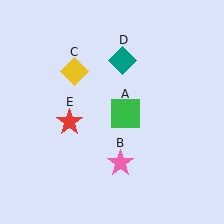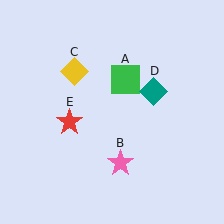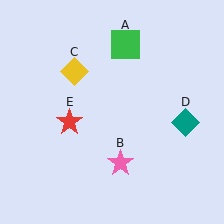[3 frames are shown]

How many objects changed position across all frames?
2 objects changed position: green square (object A), teal diamond (object D).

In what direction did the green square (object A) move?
The green square (object A) moved up.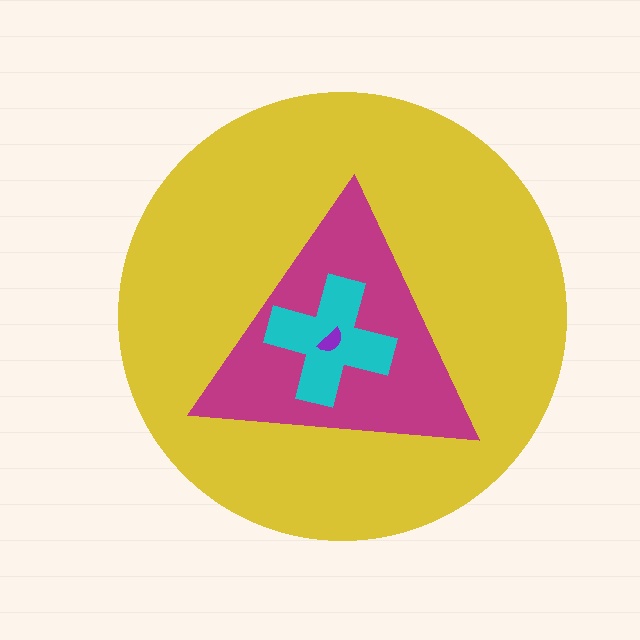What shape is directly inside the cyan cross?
The purple semicircle.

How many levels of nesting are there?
4.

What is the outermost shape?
The yellow circle.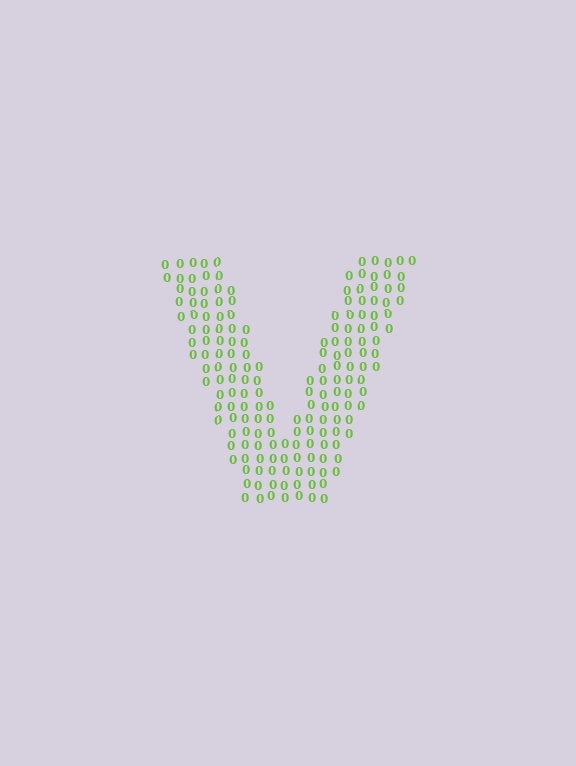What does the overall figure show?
The overall figure shows the letter V.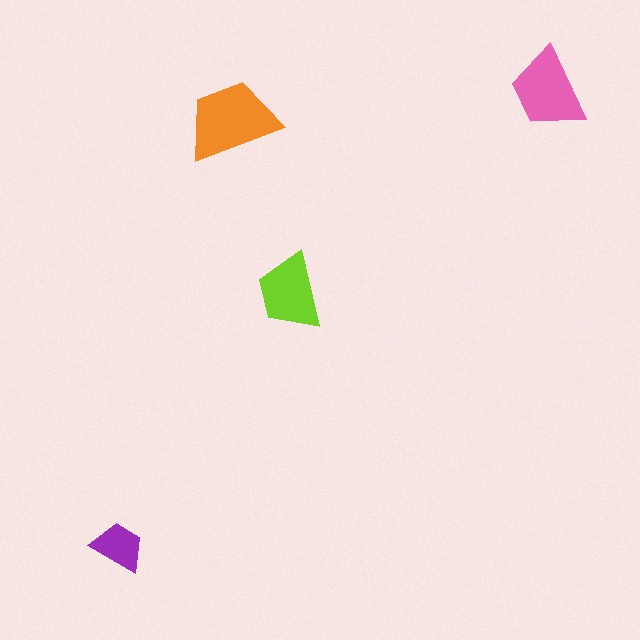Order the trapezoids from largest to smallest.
the orange one, the pink one, the lime one, the purple one.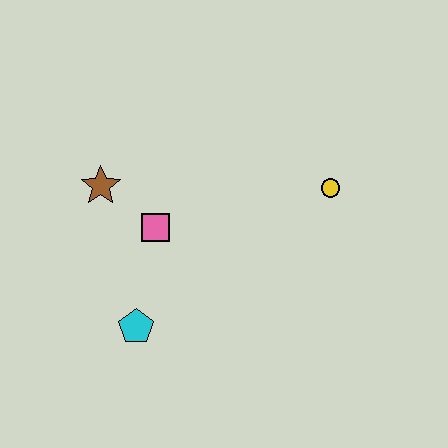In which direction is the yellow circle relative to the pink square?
The yellow circle is to the right of the pink square.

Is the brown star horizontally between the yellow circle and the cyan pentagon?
No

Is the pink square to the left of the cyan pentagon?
No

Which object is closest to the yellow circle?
The pink square is closest to the yellow circle.